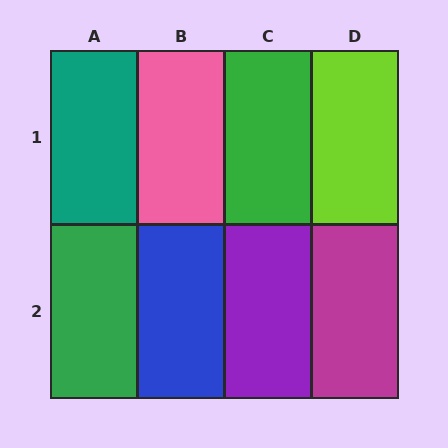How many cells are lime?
1 cell is lime.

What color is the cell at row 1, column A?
Teal.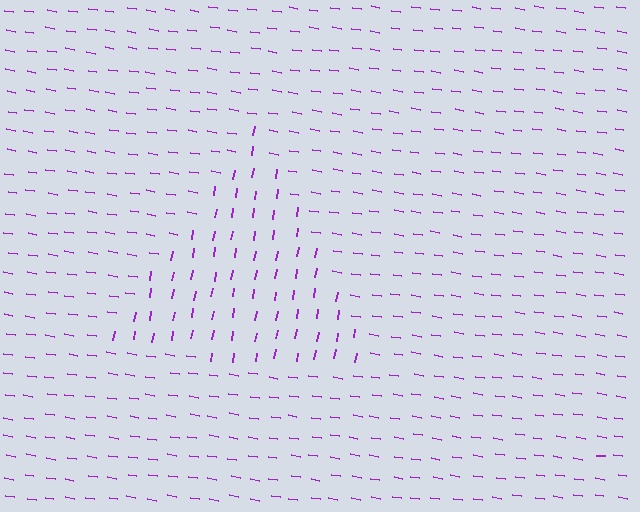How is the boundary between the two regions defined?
The boundary is defined purely by a change in line orientation (approximately 89 degrees difference). All lines are the same color and thickness.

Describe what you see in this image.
The image is filled with small purple line segments. A triangle region in the image has lines oriented differently from the surrounding lines, creating a visible texture boundary.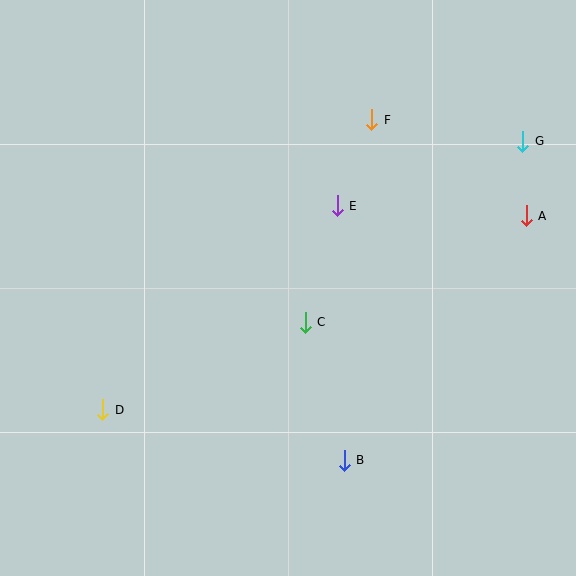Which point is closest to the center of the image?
Point C at (305, 322) is closest to the center.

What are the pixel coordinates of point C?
Point C is at (305, 322).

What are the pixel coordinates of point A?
Point A is at (526, 216).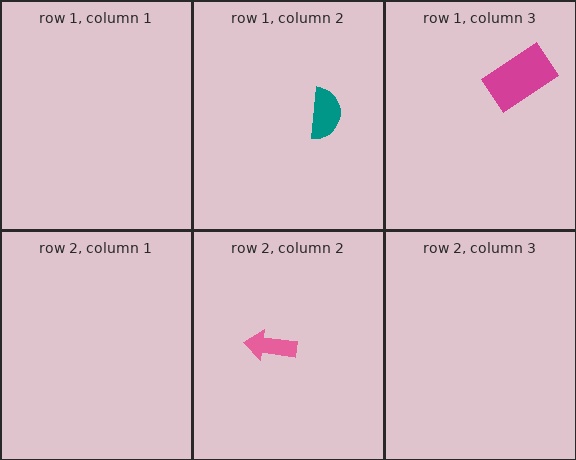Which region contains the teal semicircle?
The row 1, column 2 region.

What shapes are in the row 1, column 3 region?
The magenta rectangle.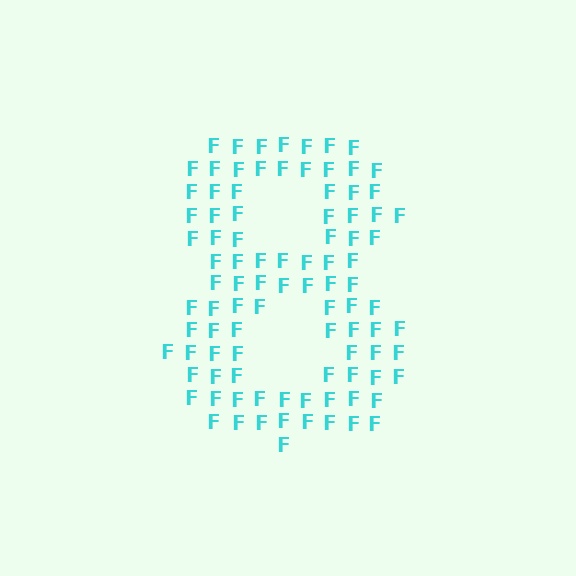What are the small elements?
The small elements are letter F's.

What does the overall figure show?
The overall figure shows the digit 8.